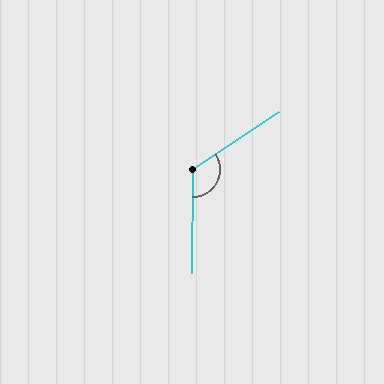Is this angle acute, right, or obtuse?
It is obtuse.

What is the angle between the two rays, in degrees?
Approximately 124 degrees.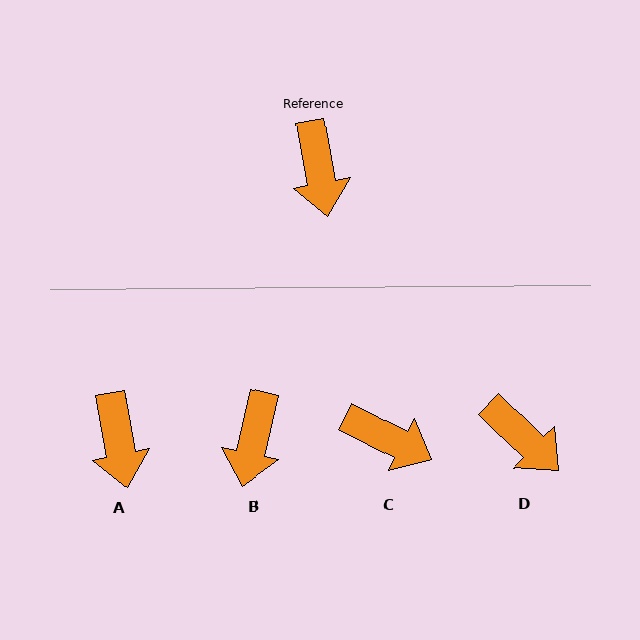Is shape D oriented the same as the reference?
No, it is off by about 35 degrees.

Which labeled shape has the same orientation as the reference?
A.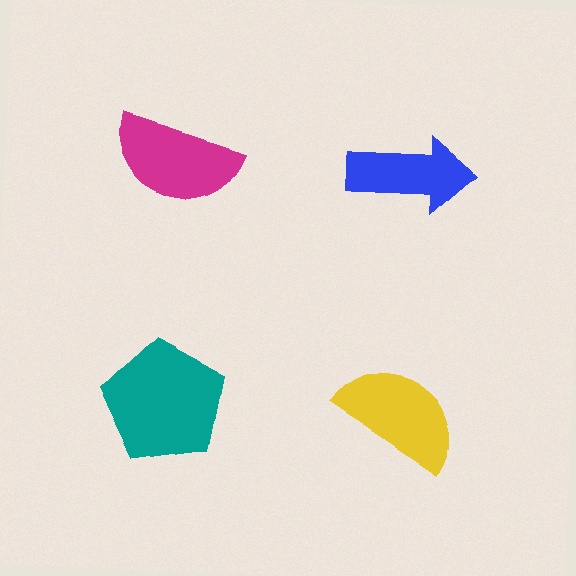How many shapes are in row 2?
2 shapes.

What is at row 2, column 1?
A teal pentagon.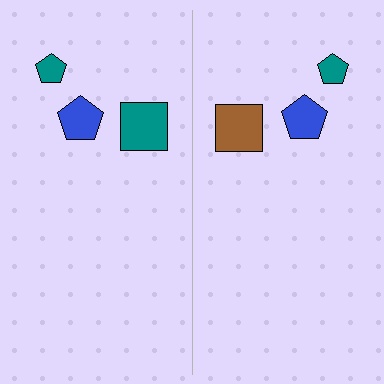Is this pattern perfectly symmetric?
No, the pattern is not perfectly symmetric. The brown square on the right side breaks the symmetry — its mirror counterpart is teal.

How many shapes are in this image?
There are 6 shapes in this image.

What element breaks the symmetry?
The brown square on the right side breaks the symmetry — its mirror counterpart is teal.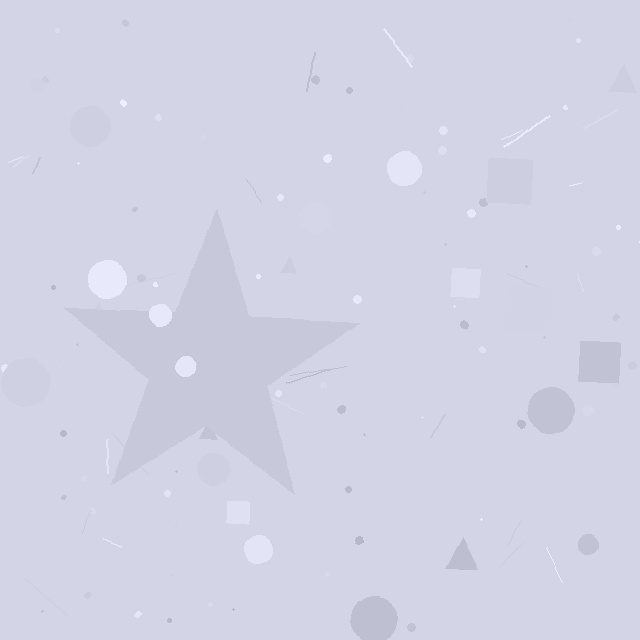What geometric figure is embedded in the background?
A star is embedded in the background.